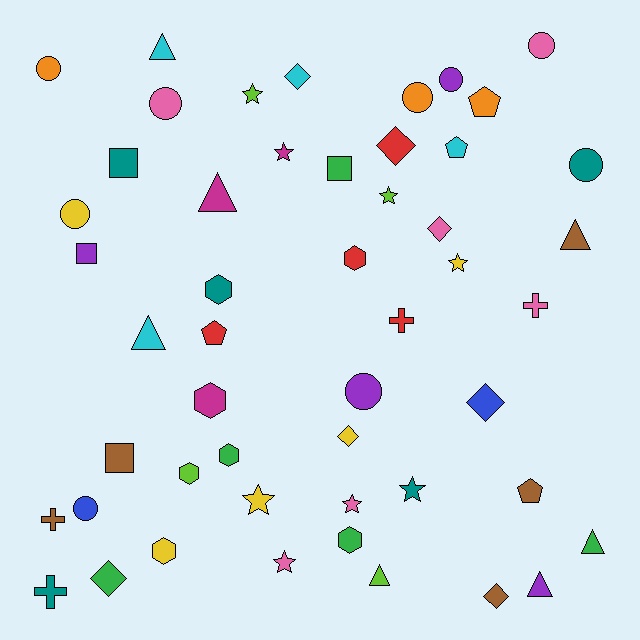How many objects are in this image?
There are 50 objects.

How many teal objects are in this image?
There are 5 teal objects.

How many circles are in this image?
There are 9 circles.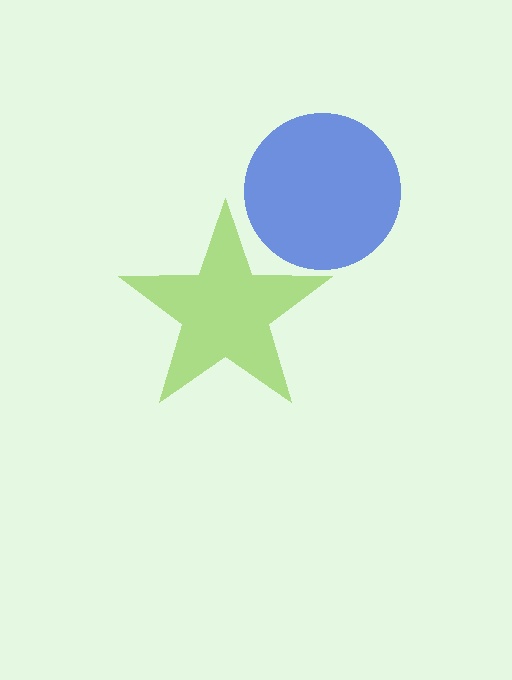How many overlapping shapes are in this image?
There are 2 overlapping shapes in the image.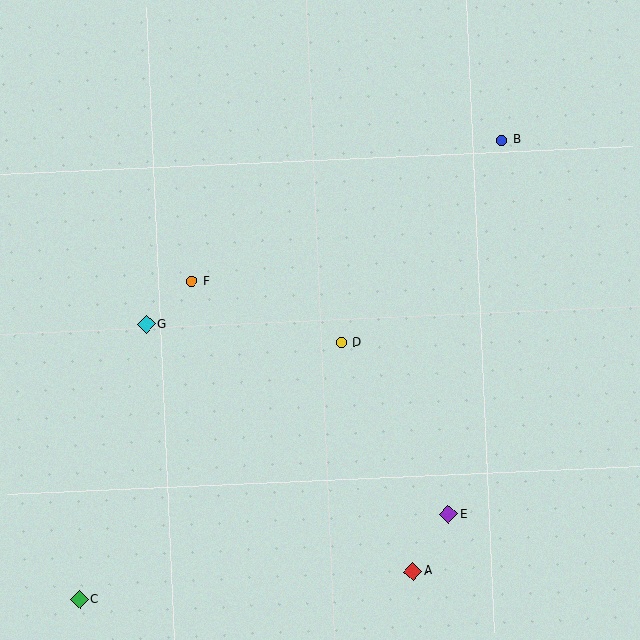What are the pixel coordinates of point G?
Point G is at (146, 325).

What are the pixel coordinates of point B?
Point B is at (502, 140).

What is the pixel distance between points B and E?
The distance between B and E is 378 pixels.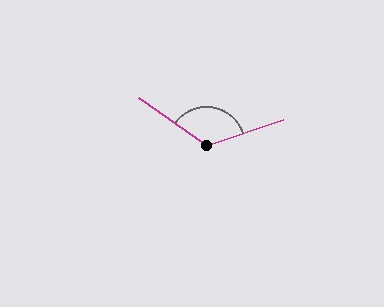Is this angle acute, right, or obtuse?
It is obtuse.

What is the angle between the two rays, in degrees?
Approximately 127 degrees.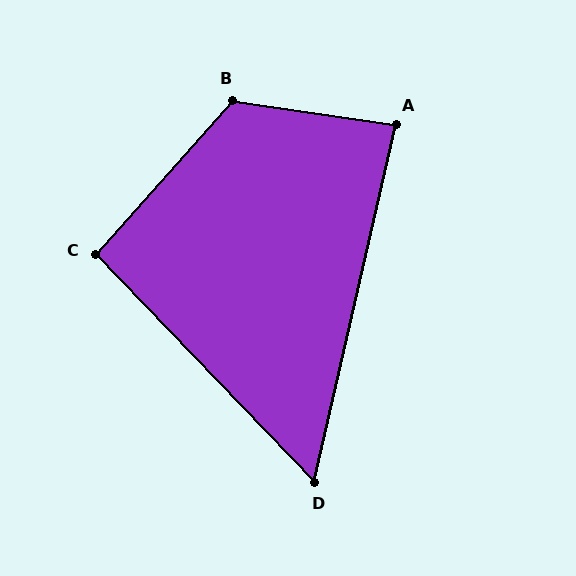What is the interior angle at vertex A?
Approximately 86 degrees (approximately right).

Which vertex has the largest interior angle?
B, at approximately 123 degrees.